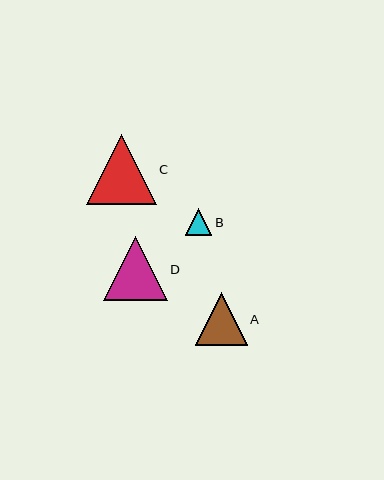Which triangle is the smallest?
Triangle B is the smallest with a size of approximately 26 pixels.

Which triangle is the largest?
Triangle C is the largest with a size of approximately 69 pixels.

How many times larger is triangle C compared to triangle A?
Triangle C is approximately 1.3 times the size of triangle A.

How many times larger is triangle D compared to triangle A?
Triangle D is approximately 1.2 times the size of triangle A.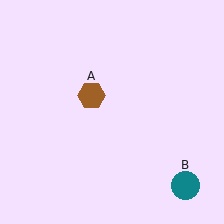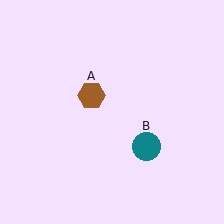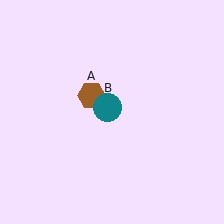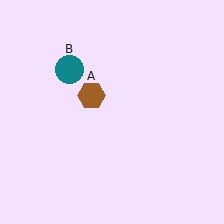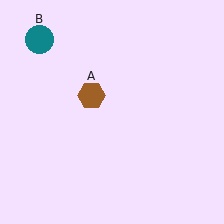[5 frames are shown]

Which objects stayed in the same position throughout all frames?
Brown hexagon (object A) remained stationary.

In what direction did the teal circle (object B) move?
The teal circle (object B) moved up and to the left.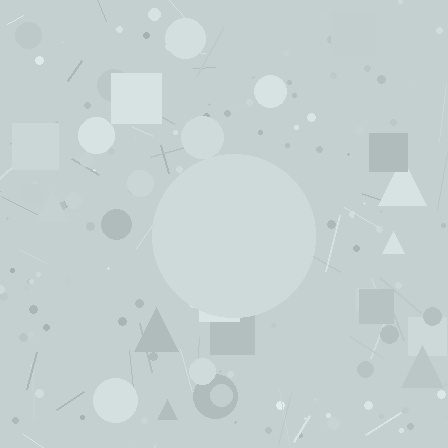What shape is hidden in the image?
A circle is hidden in the image.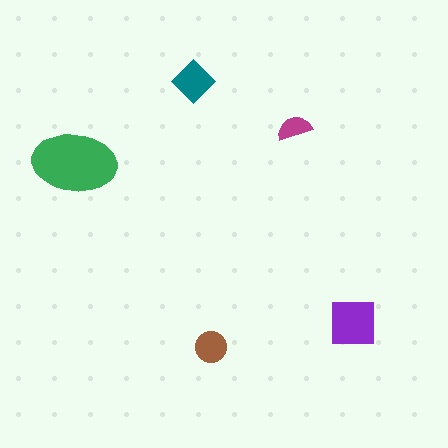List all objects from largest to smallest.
The green ellipse, the purple square, the teal diamond, the brown circle, the magenta semicircle.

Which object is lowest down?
The brown circle is bottommost.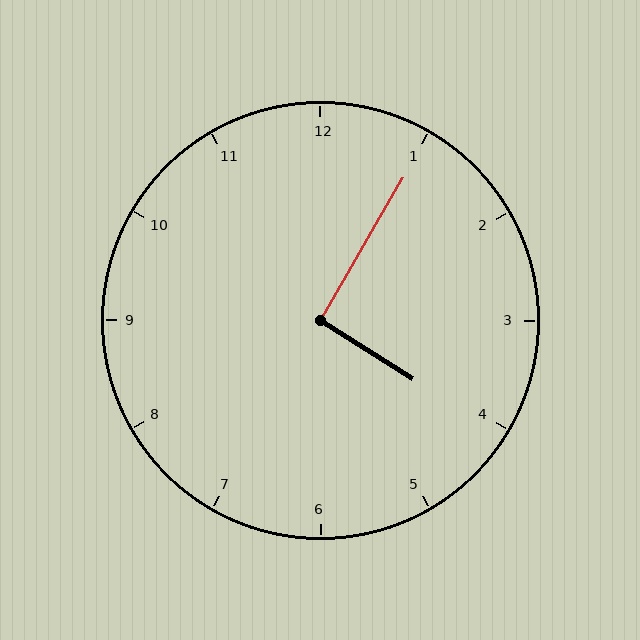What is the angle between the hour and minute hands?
Approximately 92 degrees.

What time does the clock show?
4:05.